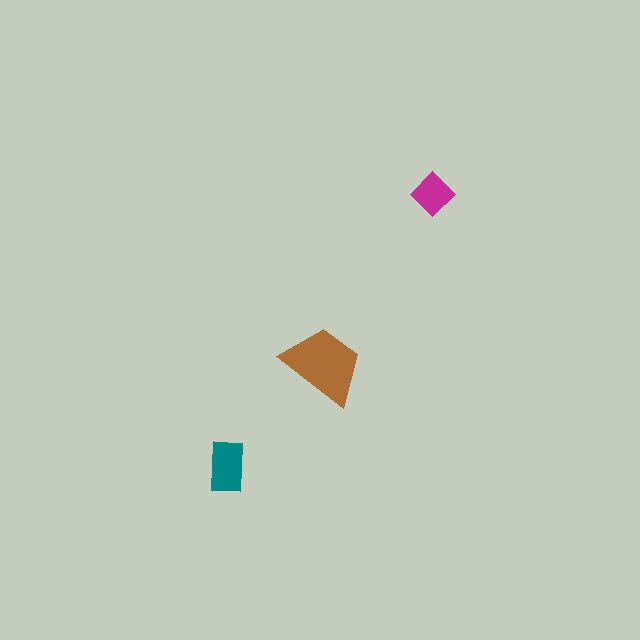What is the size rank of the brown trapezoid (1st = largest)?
1st.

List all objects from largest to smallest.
The brown trapezoid, the teal rectangle, the magenta diamond.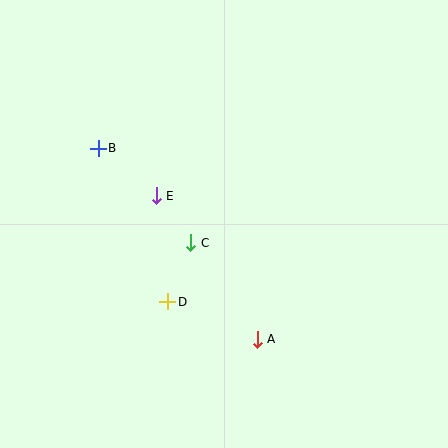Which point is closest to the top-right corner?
Point E is closest to the top-right corner.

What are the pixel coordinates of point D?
Point D is at (168, 302).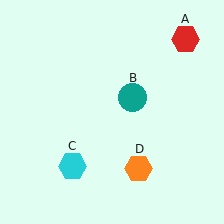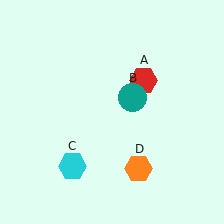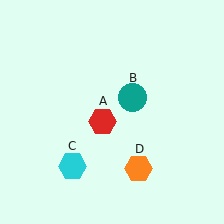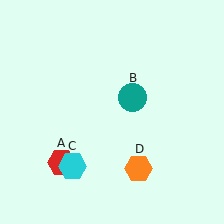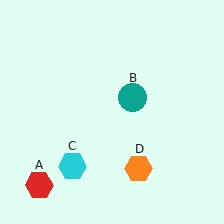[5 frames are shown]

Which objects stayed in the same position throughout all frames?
Teal circle (object B) and cyan hexagon (object C) and orange hexagon (object D) remained stationary.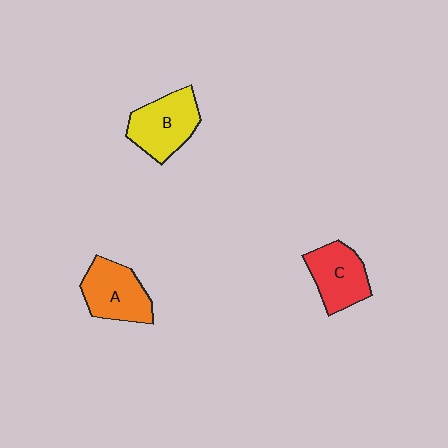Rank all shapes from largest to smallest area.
From largest to smallest: B (yellow), A (orange), C (red).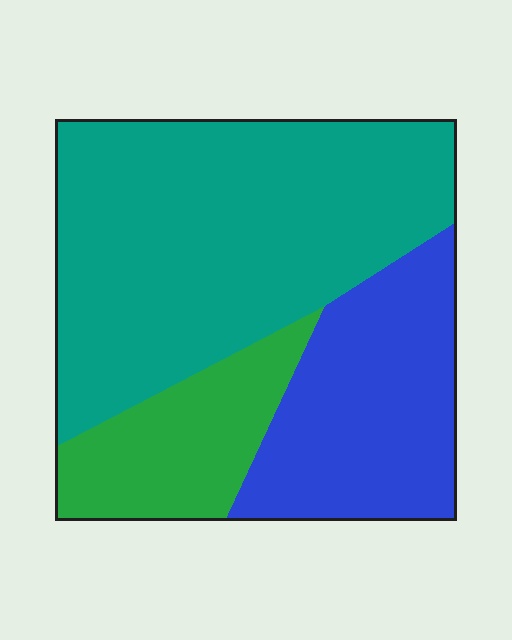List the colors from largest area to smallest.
From largest to smallest: teal, blue, green.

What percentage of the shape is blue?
Blue takes up about one quarter (1/4) of the shape.